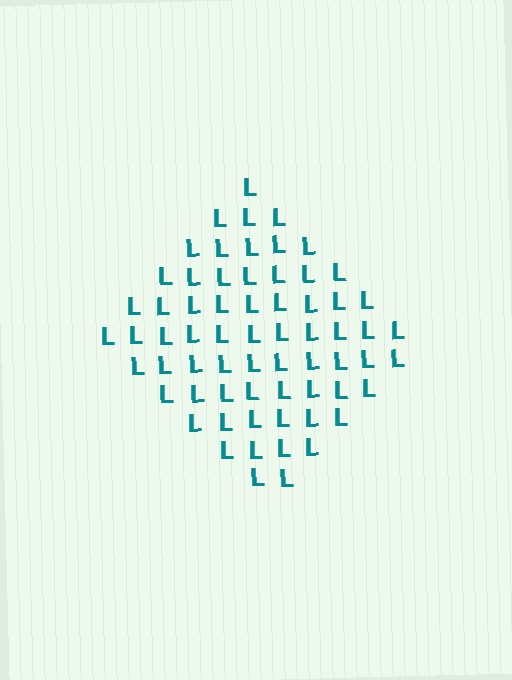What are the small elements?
The small elements are letter L's.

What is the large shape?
The large shape is a diamond.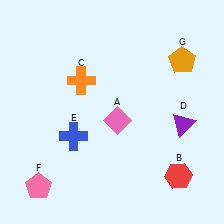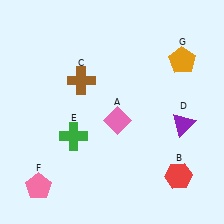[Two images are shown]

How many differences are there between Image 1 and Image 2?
There are 2 differences between the two images.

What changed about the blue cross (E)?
In Image 1, E is blue. In Image 2, it changed to green.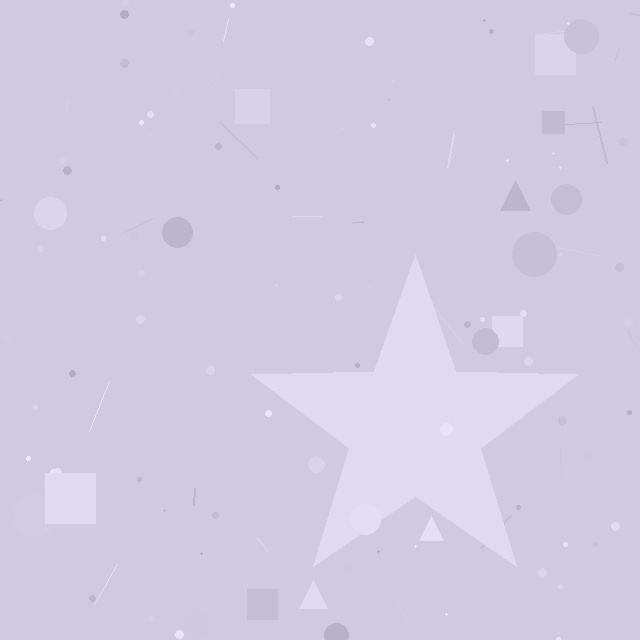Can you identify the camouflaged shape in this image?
The camouflaged shape is a star.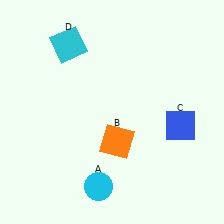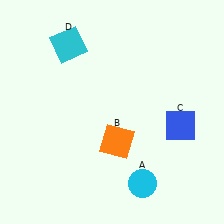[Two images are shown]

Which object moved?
The cyan circle (A) moved right.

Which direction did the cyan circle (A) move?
The cyan circle (A) moved right.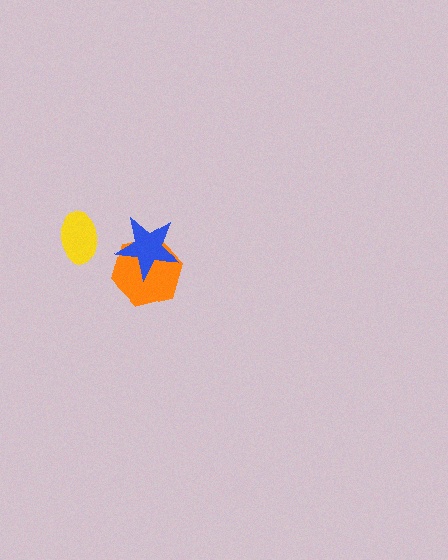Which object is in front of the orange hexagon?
The blue star is in front of the orange hexagon.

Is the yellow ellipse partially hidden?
No, no other shape covers it.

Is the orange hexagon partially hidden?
Yes, it is partially covered by another shape.